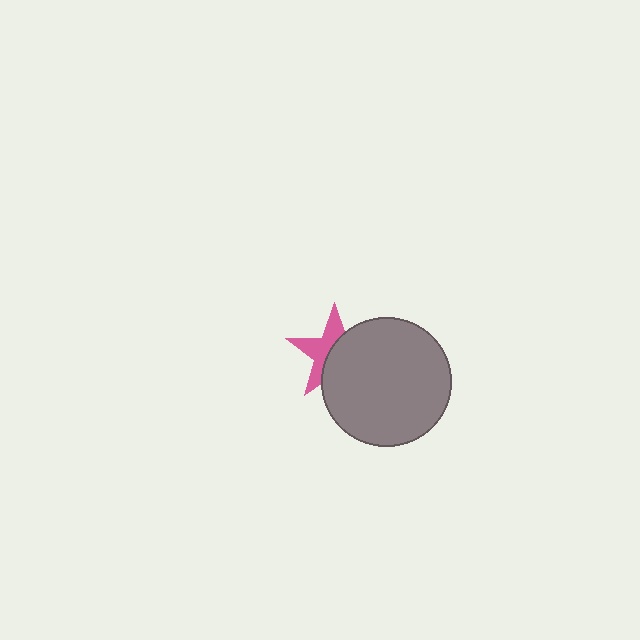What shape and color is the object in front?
The object in front is a gray circle.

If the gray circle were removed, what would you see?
You would see the complete pink star.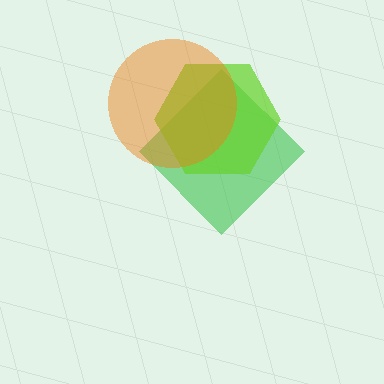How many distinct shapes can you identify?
There are 3 distinct shapes: a green diamond, a lime hexagon, an orange circle.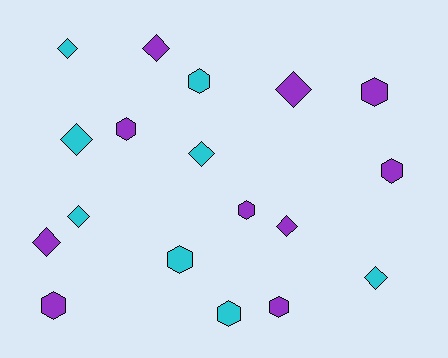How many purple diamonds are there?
There are 4 purple diamonds.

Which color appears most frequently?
Purple, with 10 objects.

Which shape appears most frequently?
Hexagon, with 9 objects.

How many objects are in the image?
There are 18 objects.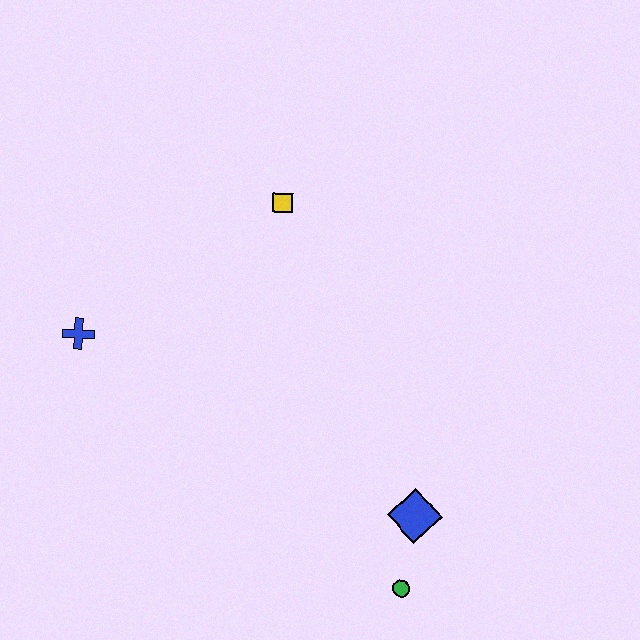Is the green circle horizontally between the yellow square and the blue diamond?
Yes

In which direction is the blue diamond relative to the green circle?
The blue diamond is above the green circle.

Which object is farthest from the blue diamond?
The blue cross is farthest from the blue diamond.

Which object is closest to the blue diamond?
The green circle is closest to the blue diamond.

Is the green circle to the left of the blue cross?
No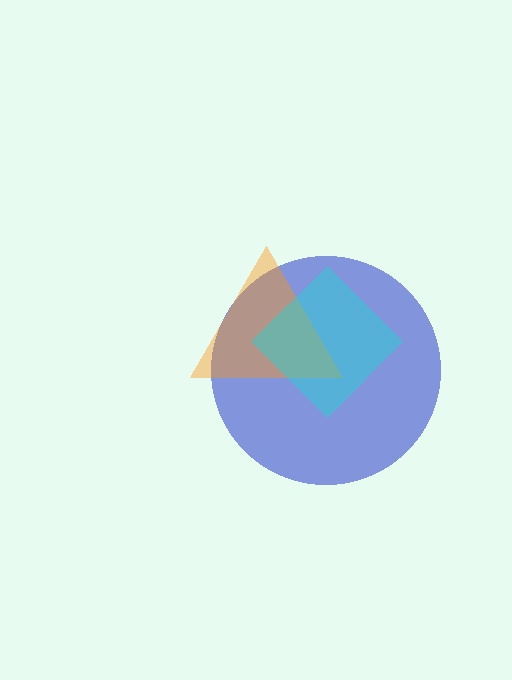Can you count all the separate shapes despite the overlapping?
Yes, there are 3 separate shapes.